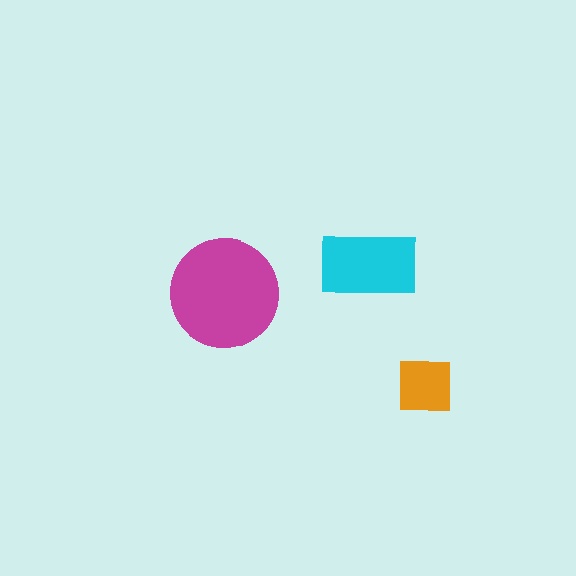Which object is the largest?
The magenta circle.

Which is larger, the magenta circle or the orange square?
The magenta circle.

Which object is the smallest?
The orange square.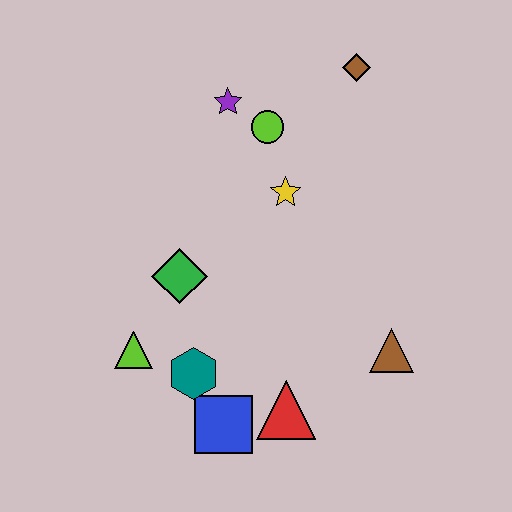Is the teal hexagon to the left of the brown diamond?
Yes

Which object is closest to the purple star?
The lime circle is closest to the purple star.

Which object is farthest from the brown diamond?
The blue square is farthest from the brown diamond.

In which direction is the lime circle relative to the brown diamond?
The lime circle is to the left of the brown diamond.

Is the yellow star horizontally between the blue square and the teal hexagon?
No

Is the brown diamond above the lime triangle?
Yes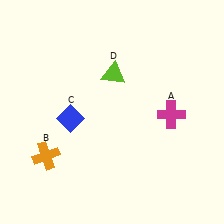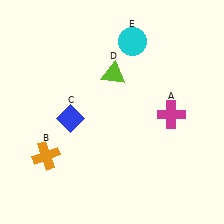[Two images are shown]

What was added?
A cyan circle (E) was added in Image 2.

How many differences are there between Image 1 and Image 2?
There is 1 difference between the two images.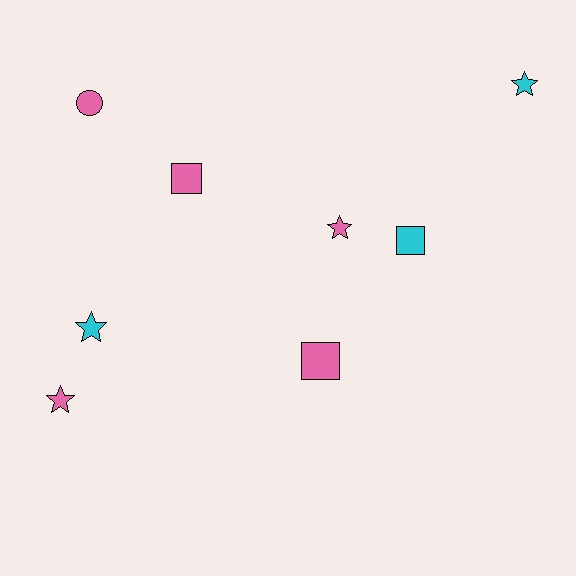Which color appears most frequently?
Pink, with 5 objects.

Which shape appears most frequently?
Star, with 4 objects.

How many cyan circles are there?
There are no cyan circles.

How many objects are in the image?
There are 8 objects.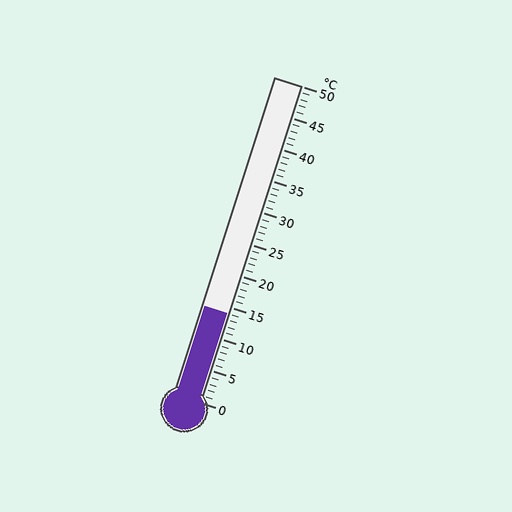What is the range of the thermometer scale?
The thermometer scale ranges from 0°C to 50°C.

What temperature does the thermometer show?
The thermometer shows approximately 14°C.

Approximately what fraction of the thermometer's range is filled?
The thermometer is filled to approximately 30% of its range.